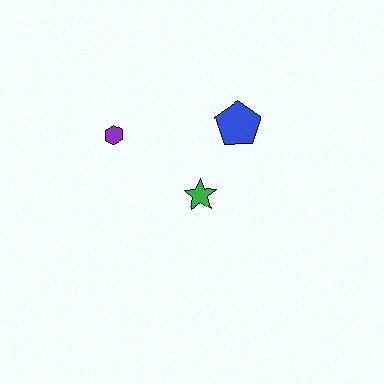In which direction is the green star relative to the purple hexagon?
The green star is to the right of the purple hexagon.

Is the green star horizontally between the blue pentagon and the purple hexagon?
Yes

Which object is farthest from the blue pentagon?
The purple hexagon is farthest from the blue pentagon.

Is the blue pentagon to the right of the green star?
Yes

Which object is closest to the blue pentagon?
The green star is closest to the blue pentagon.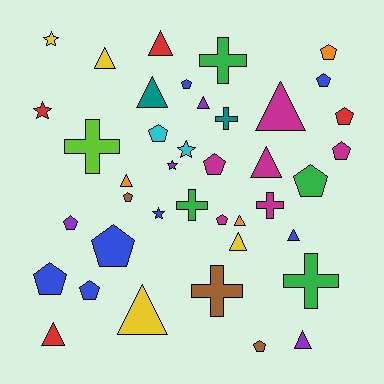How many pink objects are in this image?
There are no pink objects.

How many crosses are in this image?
There are 7 crosses.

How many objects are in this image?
There are 40 objects.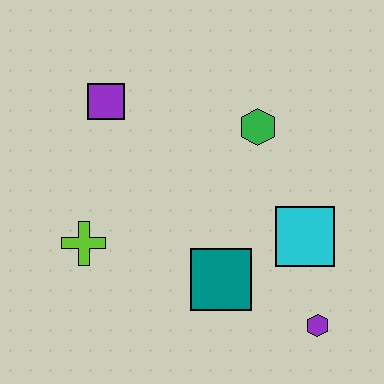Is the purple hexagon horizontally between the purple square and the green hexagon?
No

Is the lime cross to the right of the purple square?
No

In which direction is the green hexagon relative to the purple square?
The green hexagon is to the right of the purple square.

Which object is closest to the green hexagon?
The cyan square is closest to the green hexagon.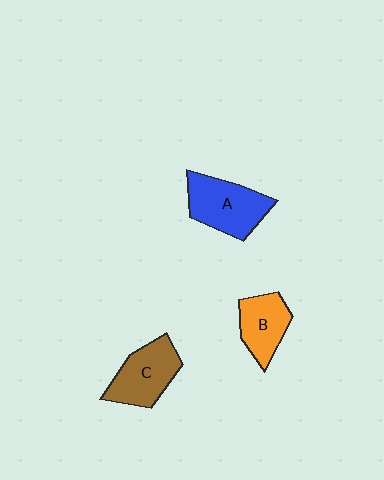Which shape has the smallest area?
Shape B (orange).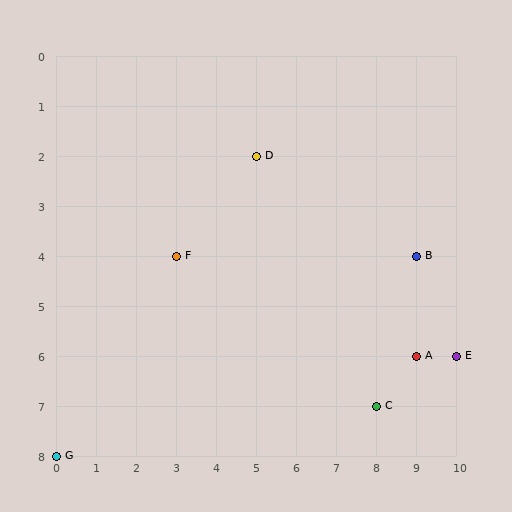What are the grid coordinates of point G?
Point G is at grid coordinates (0, 8).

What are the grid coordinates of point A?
Point A is at grid coordinates (9, 6).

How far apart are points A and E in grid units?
Points A and E are 1 column apart.